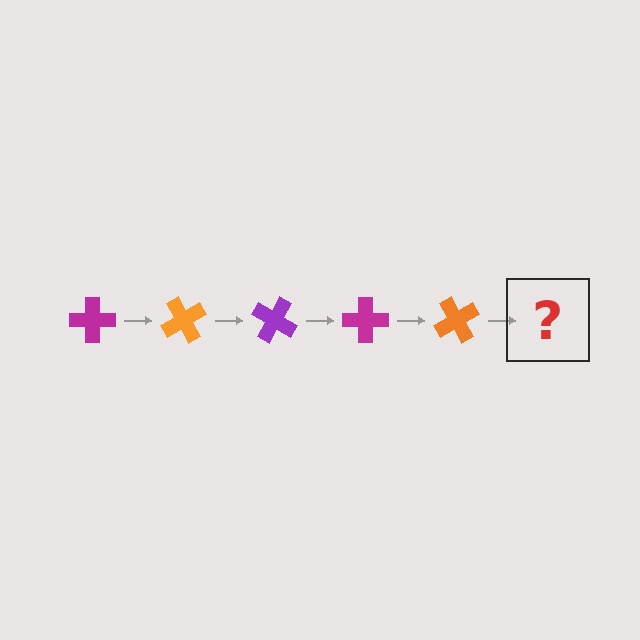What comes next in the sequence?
The next element should be a purple cross, rotated 300 degrees from the start.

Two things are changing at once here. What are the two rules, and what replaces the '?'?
The two rules are that it rotates 60 degrees each step and the color cycles through magenta, orange, and purple. The '?' should be a purple cross, rotated 300 degrees from the start.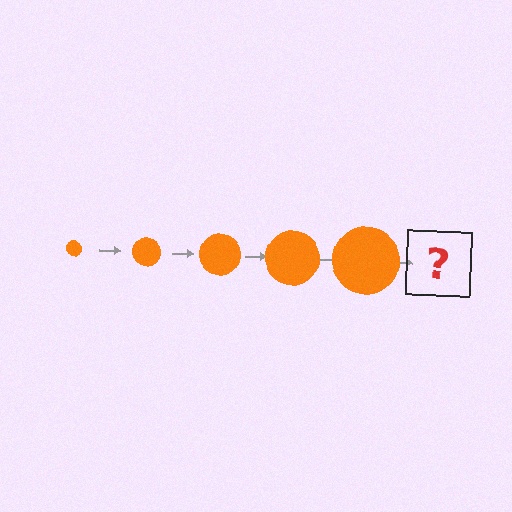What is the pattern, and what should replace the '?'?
The pattern is that the circle gets progressively larger each step. The '?' should be an orange circle, larger than the previous one.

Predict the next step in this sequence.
The next step is an orange circle, larger than the previous one.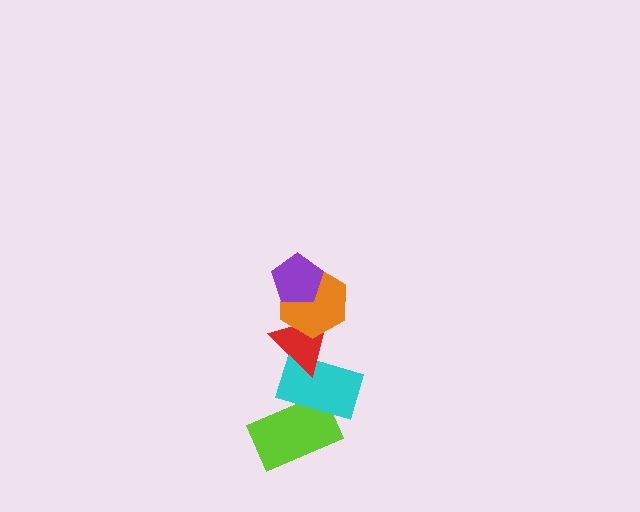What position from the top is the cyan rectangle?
The cyan rectangle is 4th from the top.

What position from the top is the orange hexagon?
The orange hexagon is 2nd from the top.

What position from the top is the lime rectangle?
The lime rectangle is 5th from the top.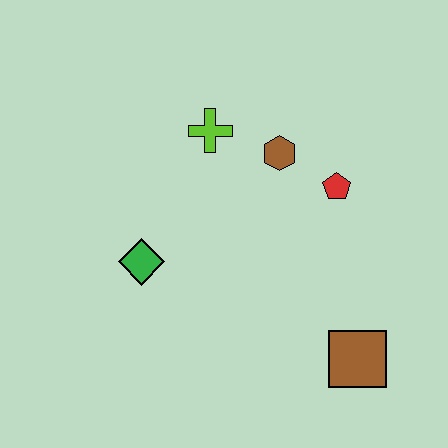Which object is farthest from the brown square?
The lime cross is farthest from the brown square.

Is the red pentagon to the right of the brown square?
No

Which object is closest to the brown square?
The red pentagon is closest to the brown square.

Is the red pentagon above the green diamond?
Yes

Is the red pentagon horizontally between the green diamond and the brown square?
Yes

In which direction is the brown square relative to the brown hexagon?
The brown square is below the brown hexagon.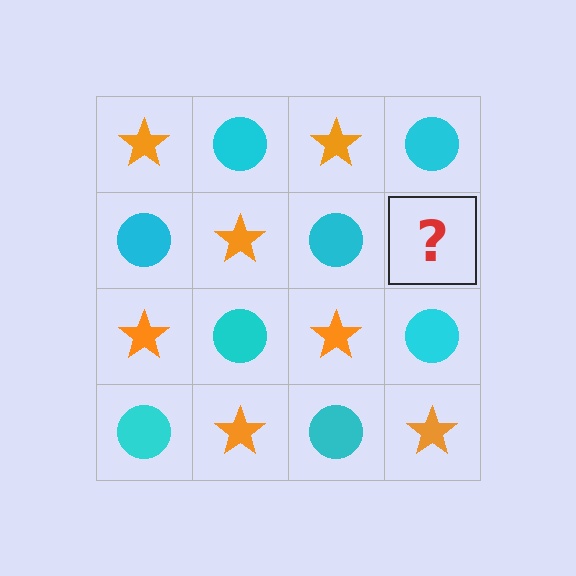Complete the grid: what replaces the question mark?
The question mark should be replaced with an orange star.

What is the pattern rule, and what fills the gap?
The rule is that it alternates orange star and cyan circle in a checkerboard pattern. The gap should be filled with an orange star.